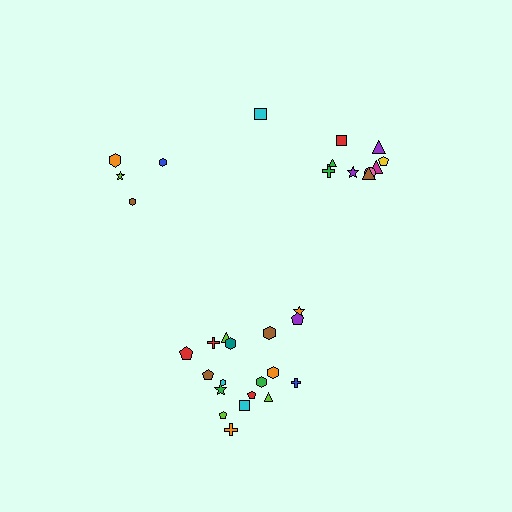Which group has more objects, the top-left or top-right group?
The top-right group.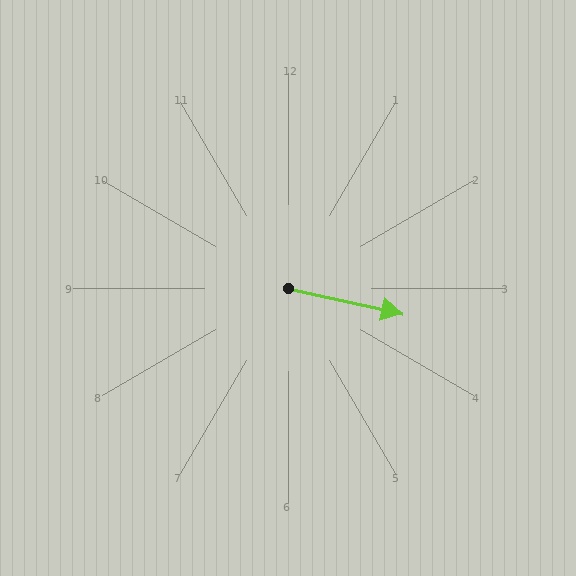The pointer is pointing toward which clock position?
Roughly 3 o'clock.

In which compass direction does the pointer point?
East.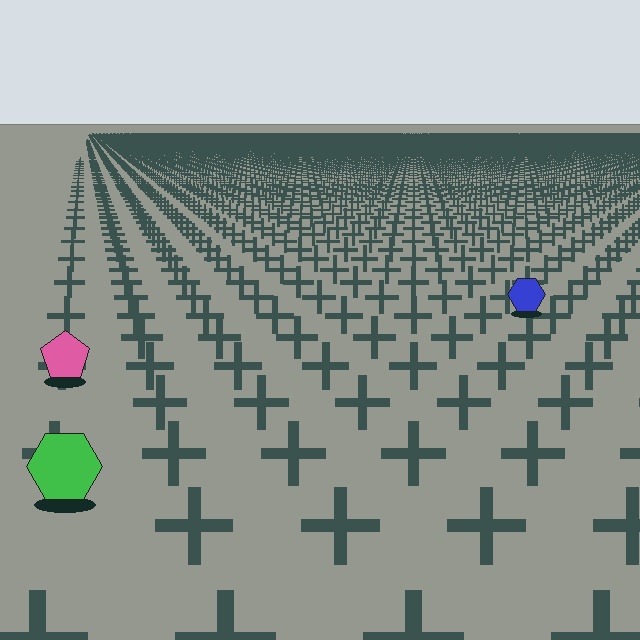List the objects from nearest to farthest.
From nearest to farthest: the green hexagon, the pink pentagon, the blue hexagon.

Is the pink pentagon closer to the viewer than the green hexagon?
No. The green hexagon is closer — you can tell from the texture gradient: the ground texture is coarser near it.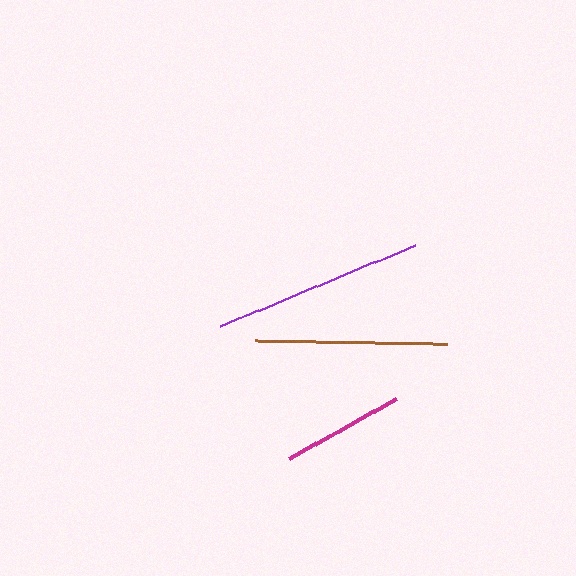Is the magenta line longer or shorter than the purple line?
The purple line is longer than the magenta line.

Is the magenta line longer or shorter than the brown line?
The brown line is longer than the magenta line.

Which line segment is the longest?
The purple line is the longest at approximately 211 pixels.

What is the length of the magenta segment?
The magenta segment is approximately 123 pixels long.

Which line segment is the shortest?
The magenta line is the shortest at approximately 123 pixels.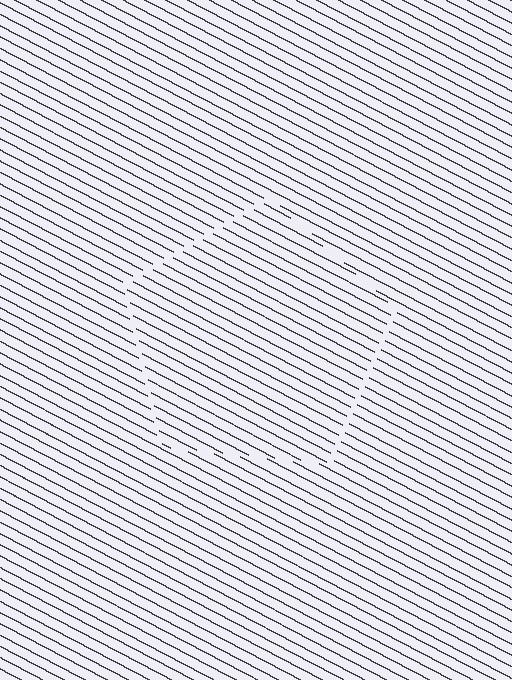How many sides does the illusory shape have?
5 sides — the line-ends trace a pentagon.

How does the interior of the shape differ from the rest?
The interior of the shape contains the same grating, shifted by half a period — the contour is defined by the phase discontinuity where line-ends from the inner and outer gratings abut.